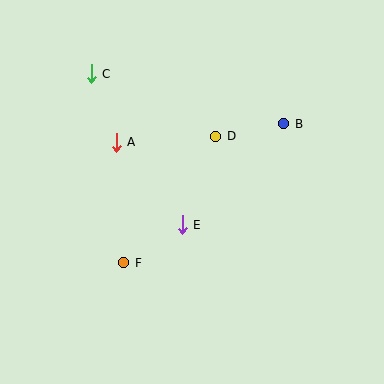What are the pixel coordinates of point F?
Point F is at (124, 263).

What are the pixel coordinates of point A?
Point A is at (116, 142).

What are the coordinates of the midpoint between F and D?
The midpoint between F and D is at (170, 200).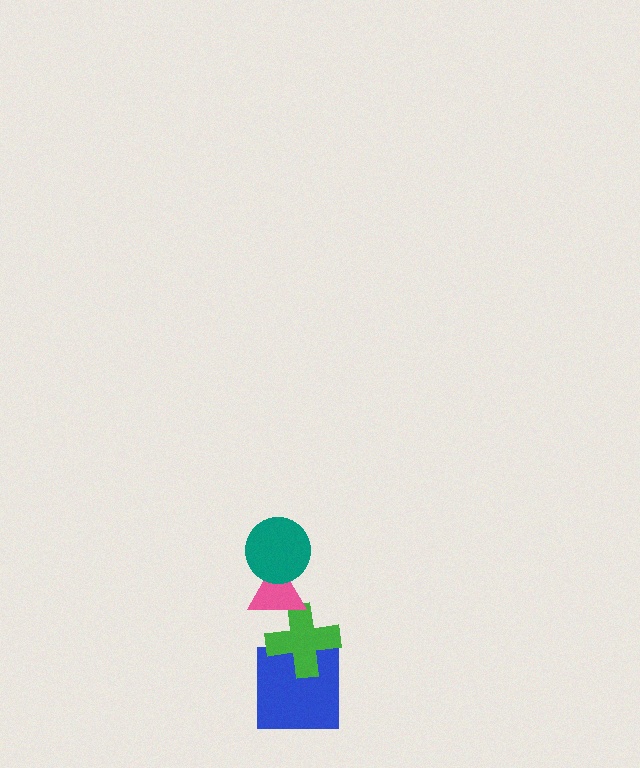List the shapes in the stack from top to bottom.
From top to bottom: the teal circle, the pink triangle, the green cross, the blue square.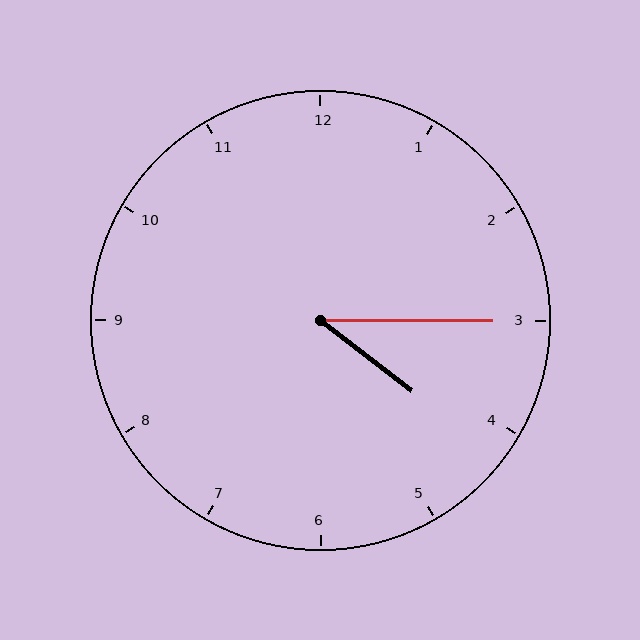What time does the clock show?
4:15.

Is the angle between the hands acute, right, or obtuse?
It is acute.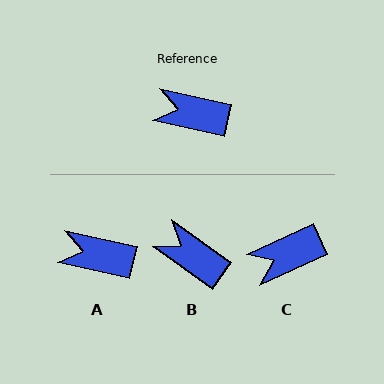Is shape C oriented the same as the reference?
No, it is off by about 37 degrees.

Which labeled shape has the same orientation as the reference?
A.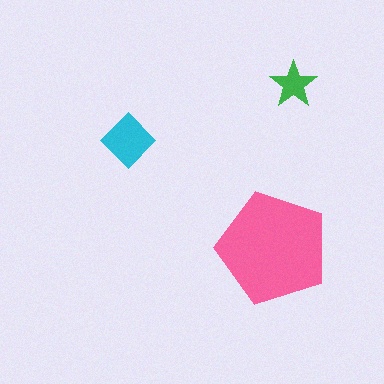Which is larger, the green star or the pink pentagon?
The pink pentagon.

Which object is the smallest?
The green star.